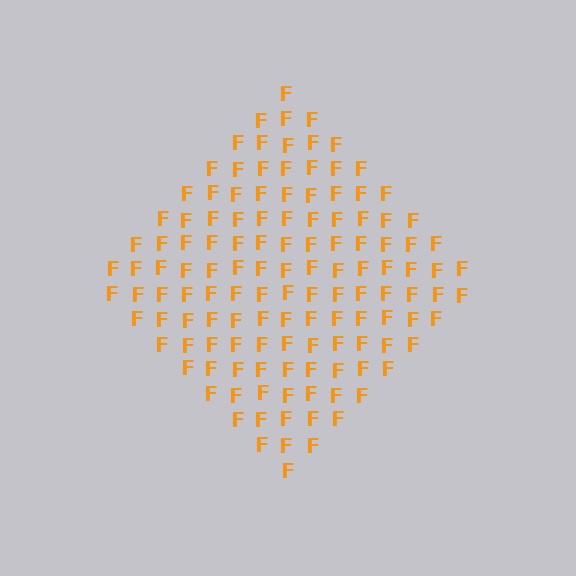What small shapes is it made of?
It is made of small letter F's.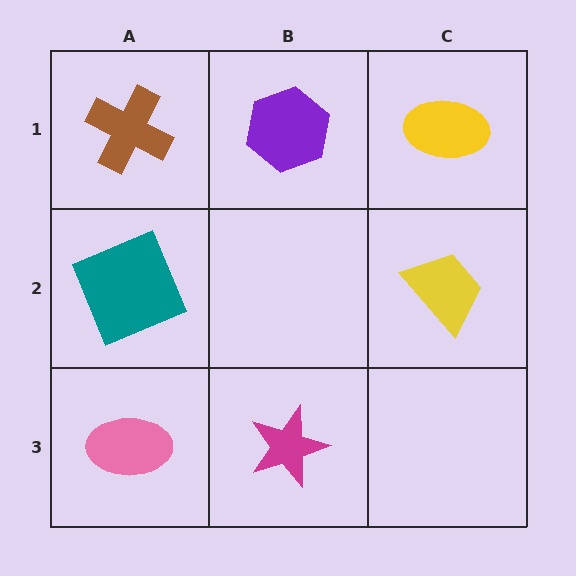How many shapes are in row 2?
2 shapes.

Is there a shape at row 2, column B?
No, that cell is empty.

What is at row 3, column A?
A pink ellipse.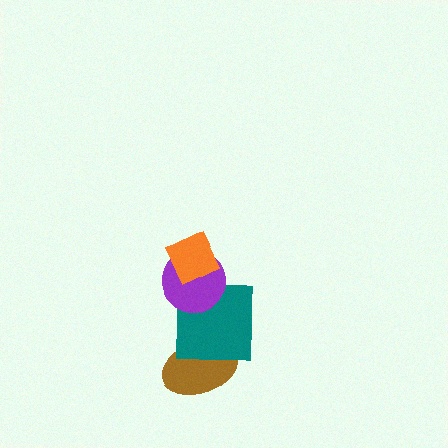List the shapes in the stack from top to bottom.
From top to bottom: the orange diamond, the purple circle, the teal square, the brown ellipse.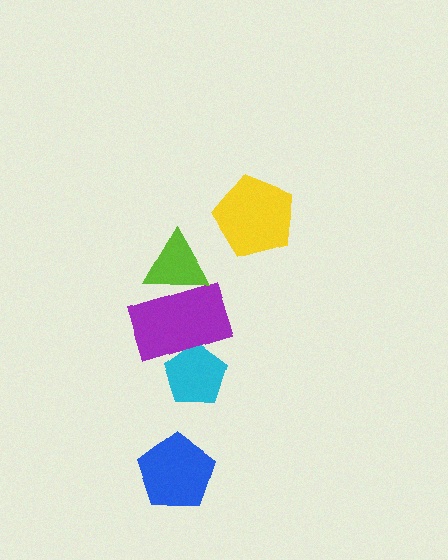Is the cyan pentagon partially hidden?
Yes, it is partially covered by another shape.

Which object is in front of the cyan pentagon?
The purple rectangle is in front of the cyan pentagon.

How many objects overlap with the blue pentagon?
0 objects overlap with the blue pentagon.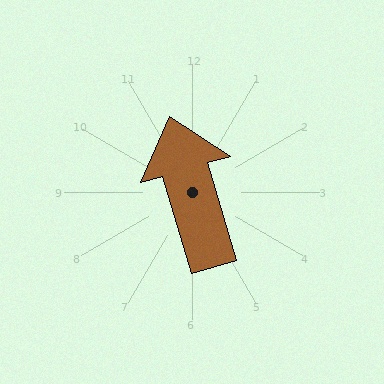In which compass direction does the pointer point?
North.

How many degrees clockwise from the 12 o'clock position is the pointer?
Approximately 344 degrees.